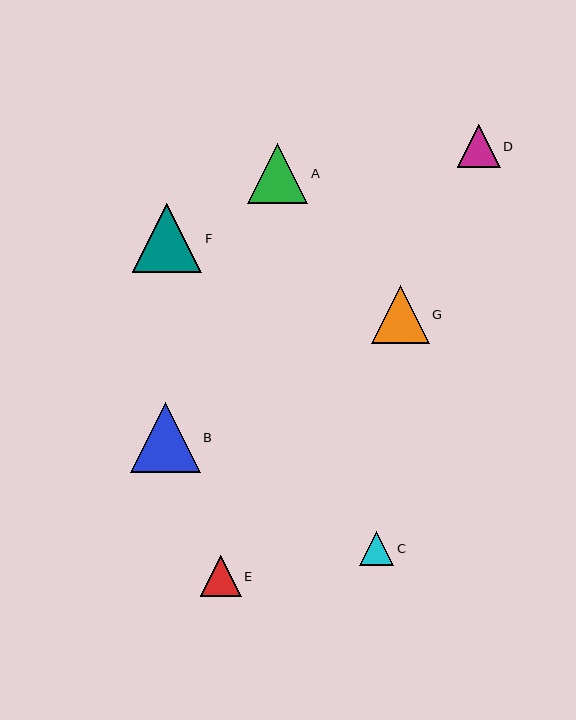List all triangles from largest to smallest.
From largest to smallest: B, F, A, G, D, E, C.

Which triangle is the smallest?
Triangle C is the smallest with a size of approximately 35 pixels.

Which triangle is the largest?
Triangle B is the largest with a size of approximately 69 pixels.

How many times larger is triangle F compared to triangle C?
Triangle F is approximately 2.0 times the size of triangle C.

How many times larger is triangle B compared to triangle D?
Triangle B is approximately 1.6 times the size of triangle D.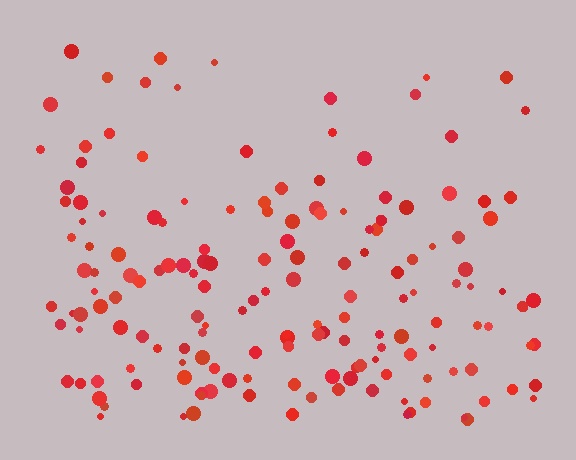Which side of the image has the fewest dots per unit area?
The top.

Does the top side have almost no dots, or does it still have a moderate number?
Still a moderate number, just noticeably fewer than the bottom.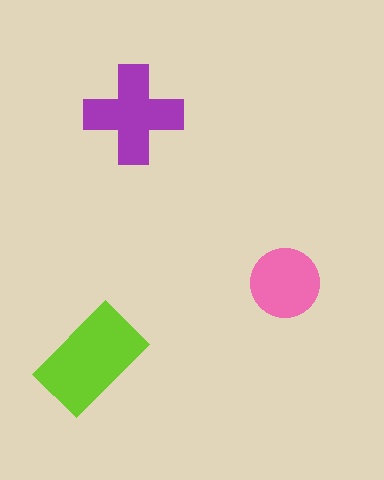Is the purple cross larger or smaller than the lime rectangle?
Smaller.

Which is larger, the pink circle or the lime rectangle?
The lime rectangle.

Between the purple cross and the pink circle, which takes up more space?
The purple cross.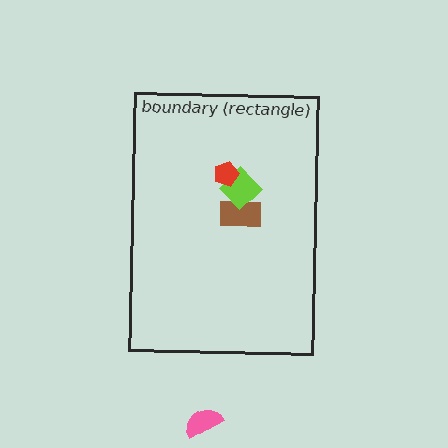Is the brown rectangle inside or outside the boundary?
Inside.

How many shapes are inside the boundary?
3 inside, 1 outside.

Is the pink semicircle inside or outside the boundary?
Outside.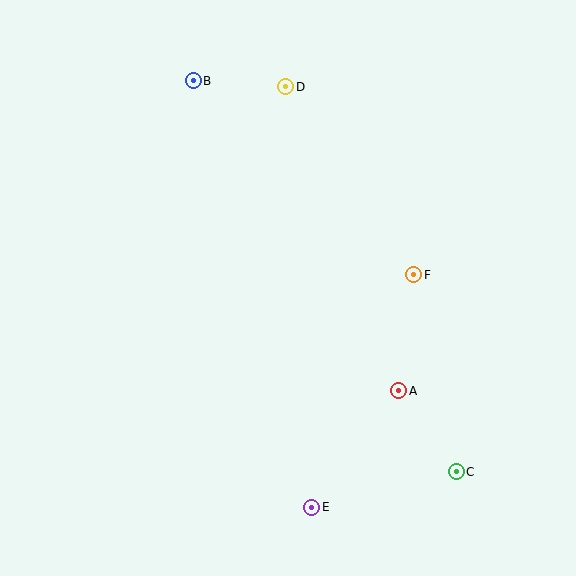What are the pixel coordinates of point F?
Point F is at (414, 275).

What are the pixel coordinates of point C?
Point C is at (456, 472).